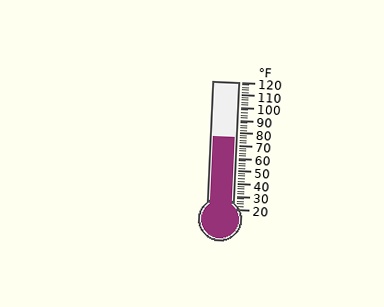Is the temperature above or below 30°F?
The temperature is above 30°F.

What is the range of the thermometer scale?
The thermometer scale ranges from 20°F to 120°F.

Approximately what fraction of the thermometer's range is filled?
The thermometer is filled to approximately 55% of its range.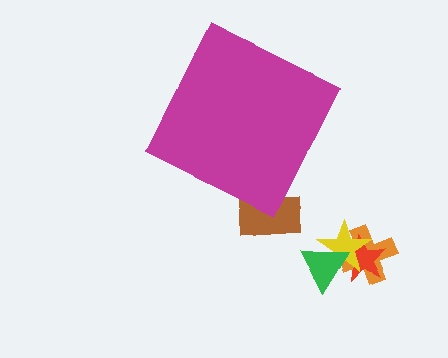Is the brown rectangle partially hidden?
Yes, the brown rectangle is partially hidden behind the magenta diamond.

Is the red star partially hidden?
No, the red star is fully visible.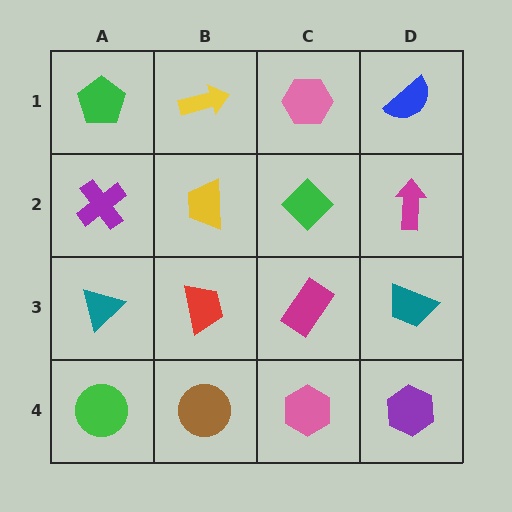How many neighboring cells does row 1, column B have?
3.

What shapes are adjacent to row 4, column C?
A magenta rectangle (row 3, column C), a brown circle (row 4, column B), a purple hexagon (row 4, column D).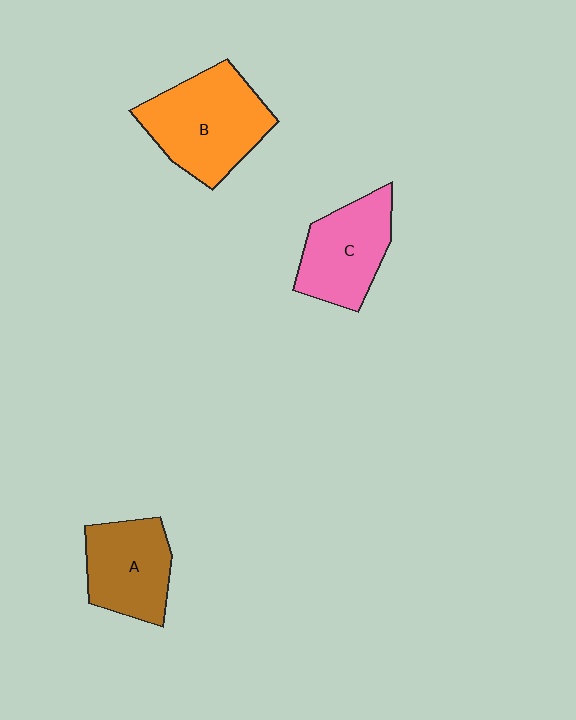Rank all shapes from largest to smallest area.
From largest to smallest: B (orange), C (pink), A (brown).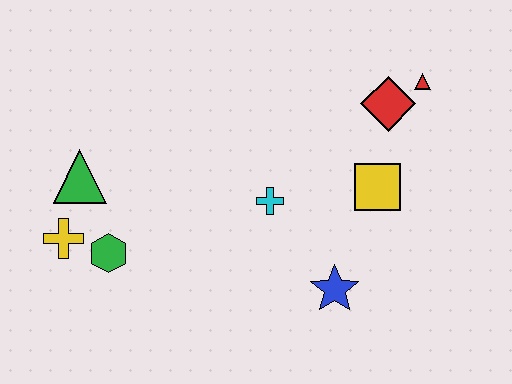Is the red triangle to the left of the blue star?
No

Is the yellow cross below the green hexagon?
No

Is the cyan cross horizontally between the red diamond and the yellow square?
No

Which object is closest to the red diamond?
The red triangle is closest to the red diamond.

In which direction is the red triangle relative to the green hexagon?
The red triangle is to the right of the green hexagon.